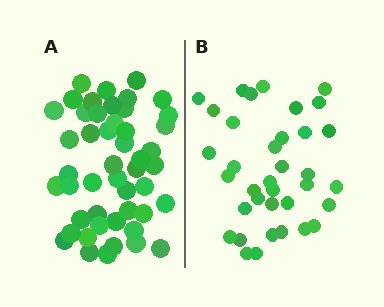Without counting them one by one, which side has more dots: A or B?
Region A (the left region) has more dots.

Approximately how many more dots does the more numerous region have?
Region A has roughly 12 or so more dots than region B.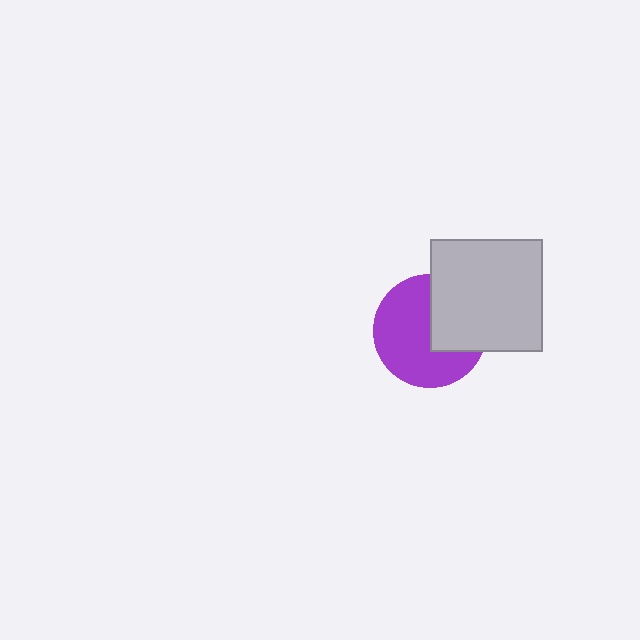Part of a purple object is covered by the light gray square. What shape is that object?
It is a circle.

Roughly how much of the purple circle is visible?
About half of it is visible (roughly 63%).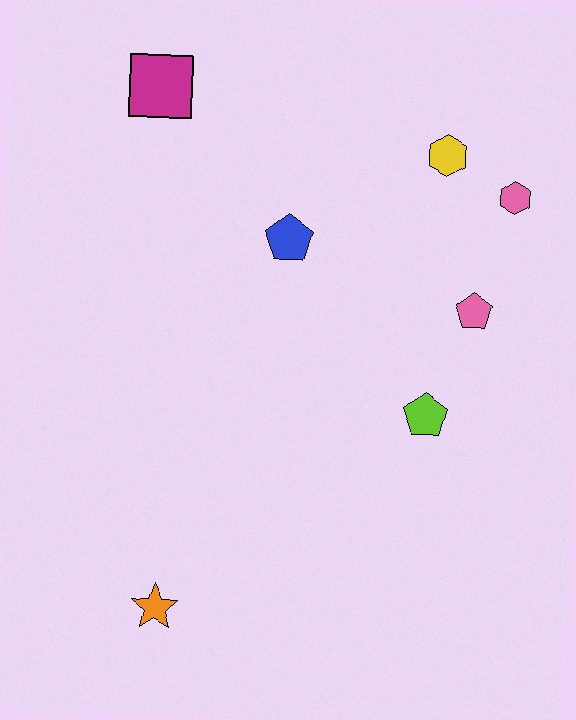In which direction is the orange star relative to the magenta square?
The orange star is below the magenta square.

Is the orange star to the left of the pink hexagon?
Yes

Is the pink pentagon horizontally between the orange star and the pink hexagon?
Yes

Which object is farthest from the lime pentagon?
The magenta square is farthest from the lime pentagon.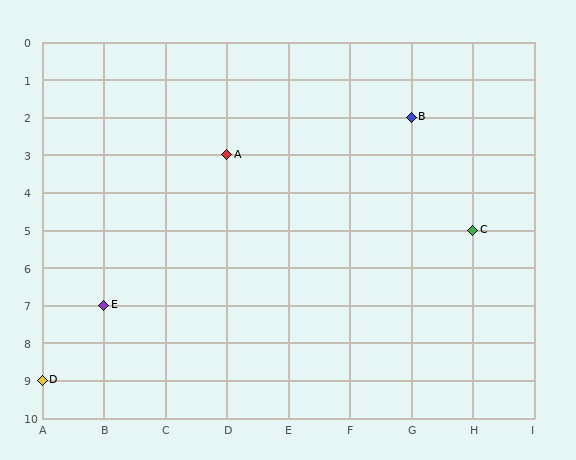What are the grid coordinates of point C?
Point C is at grid coordinates (H, 5).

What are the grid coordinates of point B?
Point B is at grid coordinates (G, 2).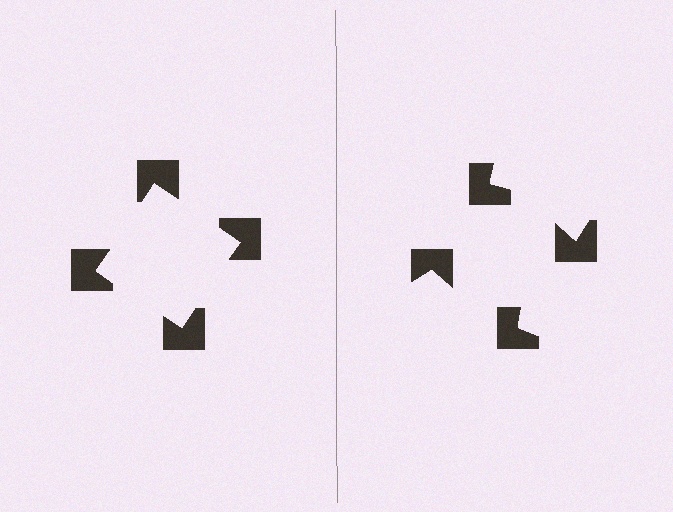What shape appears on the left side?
An illusory square.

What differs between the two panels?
The notched squares are positioned identically on both sides; only the wedge orientations differ. On the left they align to a square; on the right they are misaligned.